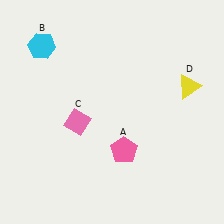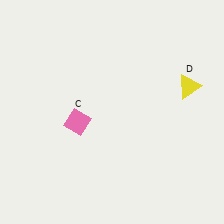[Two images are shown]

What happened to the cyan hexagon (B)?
The cyan hexagon (B) was removed in Image 2. It was in the top-left area of Image 1.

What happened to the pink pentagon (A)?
The pink pentagon (A) was removed in Image 2. It was in the bottom-right area of Image 1.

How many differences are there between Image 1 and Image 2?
There are 2 differences between the two images.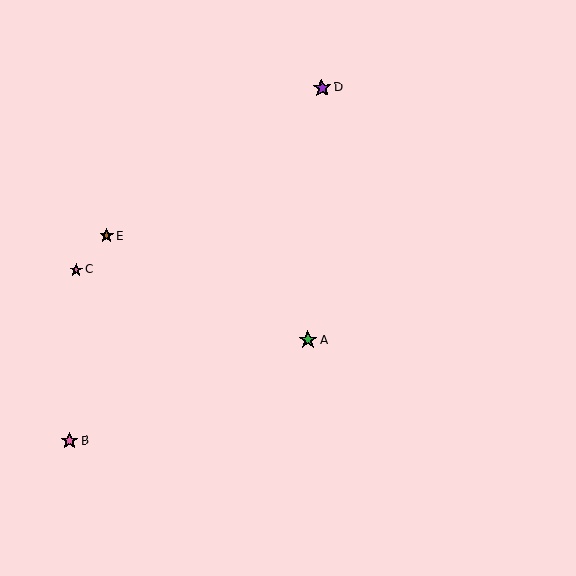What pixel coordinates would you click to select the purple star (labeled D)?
Click at (322, 88) to select the purple star D.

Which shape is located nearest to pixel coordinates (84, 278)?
The pink star (labeled C) at (76, 270) is nearest to that location.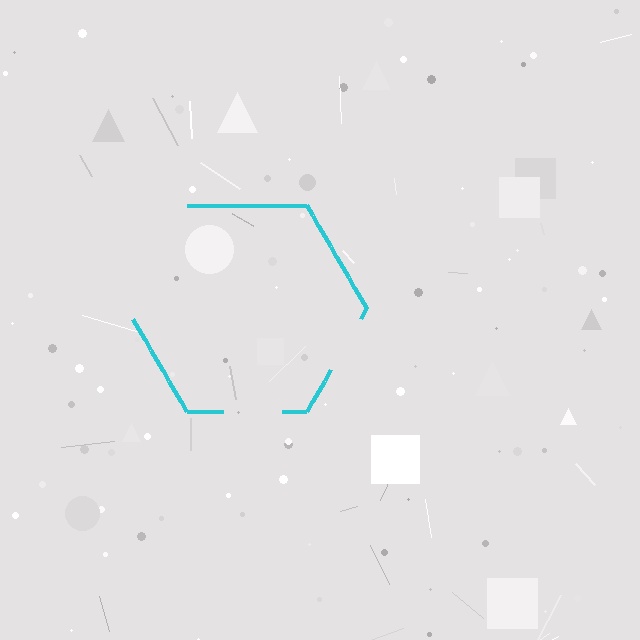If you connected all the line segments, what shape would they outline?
They would outline a hexagon.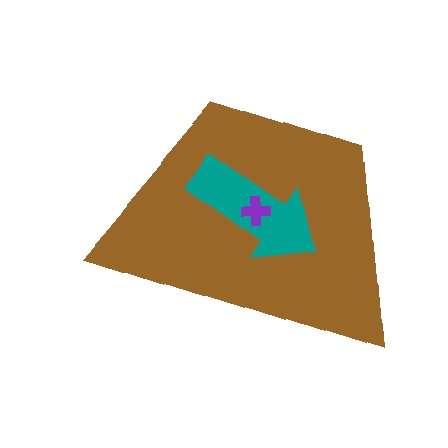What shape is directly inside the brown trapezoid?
The teal arrow.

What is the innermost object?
The purple cross.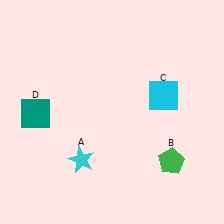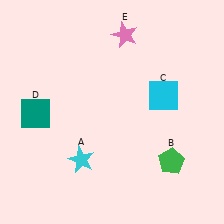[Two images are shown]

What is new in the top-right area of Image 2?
A pink star (E) was added in the top-right area of Image 2.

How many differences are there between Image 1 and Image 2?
There is 1 difference between the two images.